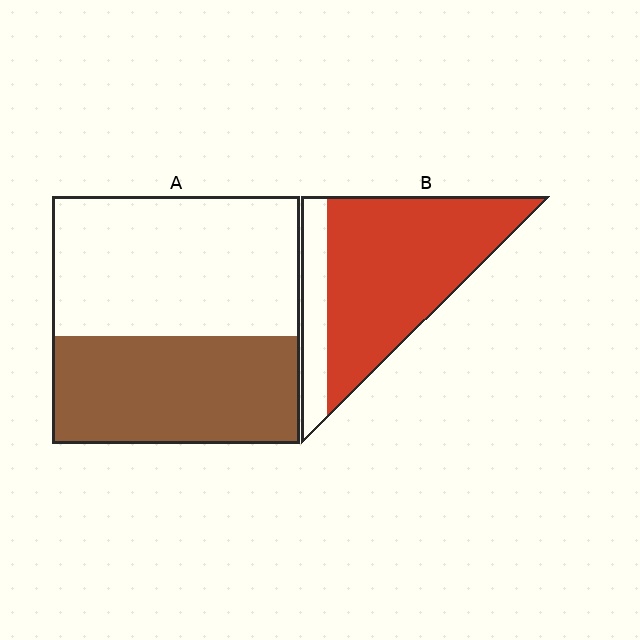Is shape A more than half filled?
No.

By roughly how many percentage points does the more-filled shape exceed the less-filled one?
By roughly 35 percentage points (B over A).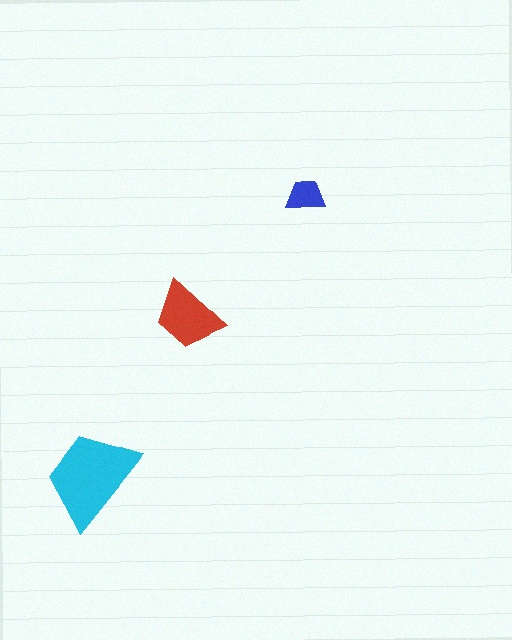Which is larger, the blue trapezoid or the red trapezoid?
The red one.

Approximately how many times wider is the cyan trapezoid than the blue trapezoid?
About 2.5 times wider.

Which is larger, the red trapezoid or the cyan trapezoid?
The cyan one.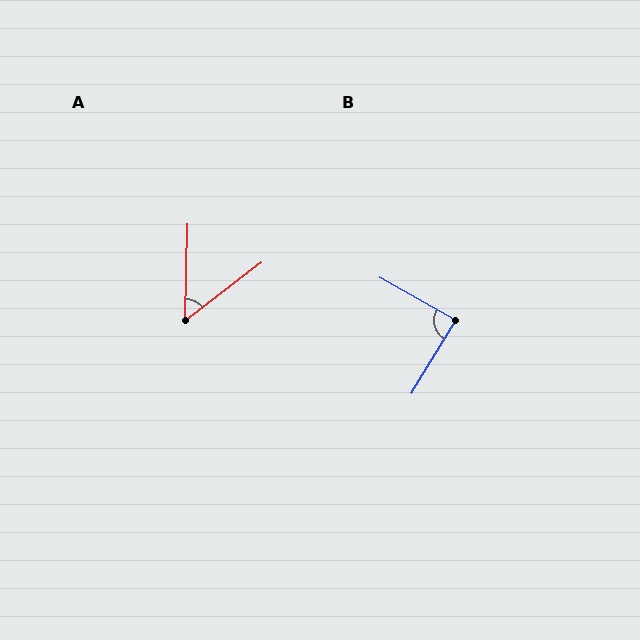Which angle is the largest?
B, at approximately 88 degrees.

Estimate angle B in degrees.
Approximately 88 degrees.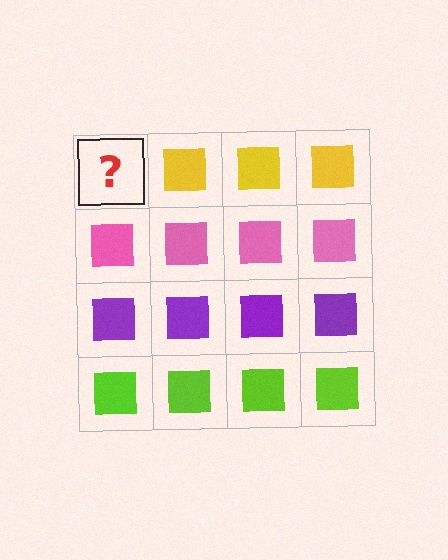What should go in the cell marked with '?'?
The missing cell should contain a yellow square.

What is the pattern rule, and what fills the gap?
The rule is that each row has a consistent color. The gap should be filled with a yellow square.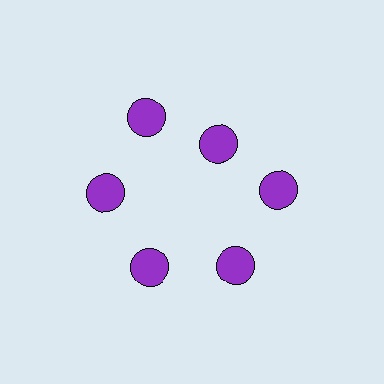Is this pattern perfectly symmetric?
No. The 6 purple circles are arranged in a ring, but one element near the 1 o'clock position is pulled inward toward the center, breaking the 6-fold rotational symmetry.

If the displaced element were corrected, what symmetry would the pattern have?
It would have 6-fold rotational symmetry — the pattern would map onto itself every 60 degrees.